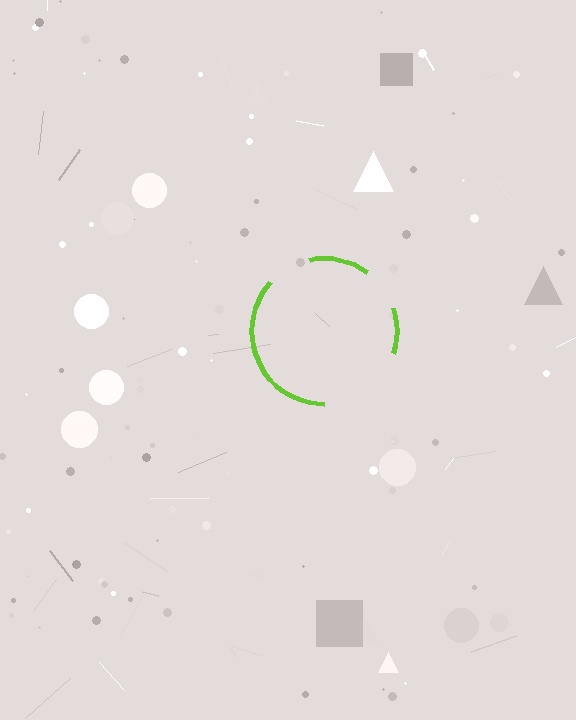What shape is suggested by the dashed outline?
The dashed outline suggests a circle.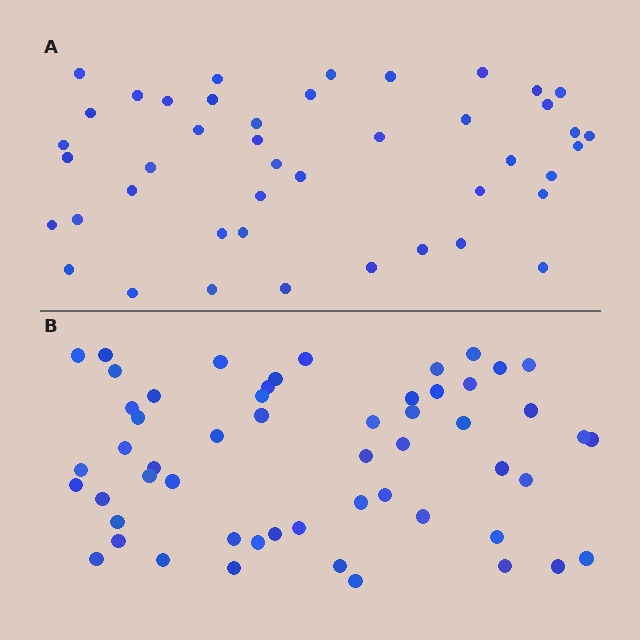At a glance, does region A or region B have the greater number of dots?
Region B (the bottom region) has more dots.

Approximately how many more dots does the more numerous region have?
Region B has roughly 12 or so more dots than region A.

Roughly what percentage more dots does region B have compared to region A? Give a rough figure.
About 25% more.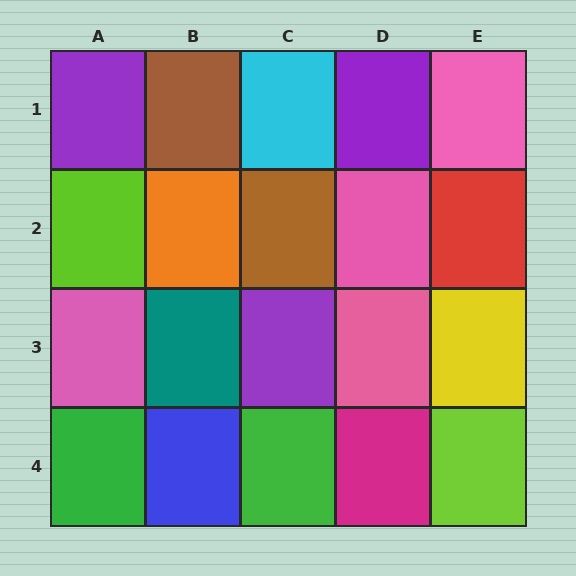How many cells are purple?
3 cells are purple.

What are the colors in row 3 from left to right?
Pink, teal, purple, pink, yellow.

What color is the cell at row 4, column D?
Magenta.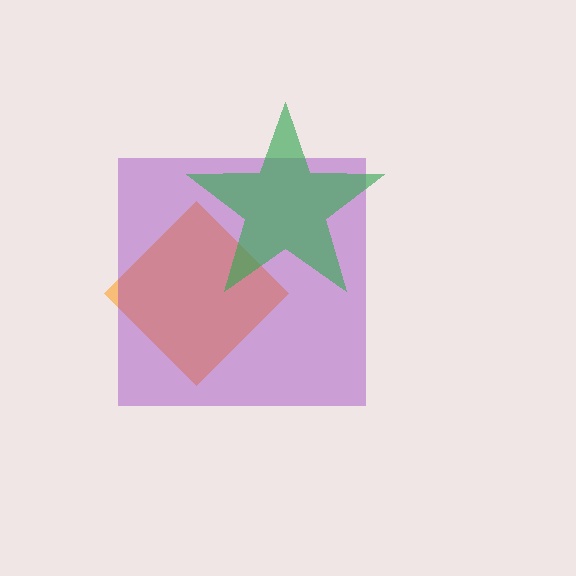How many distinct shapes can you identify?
There are 3 distinct shapes: an orange diamond, a purple square, a green star.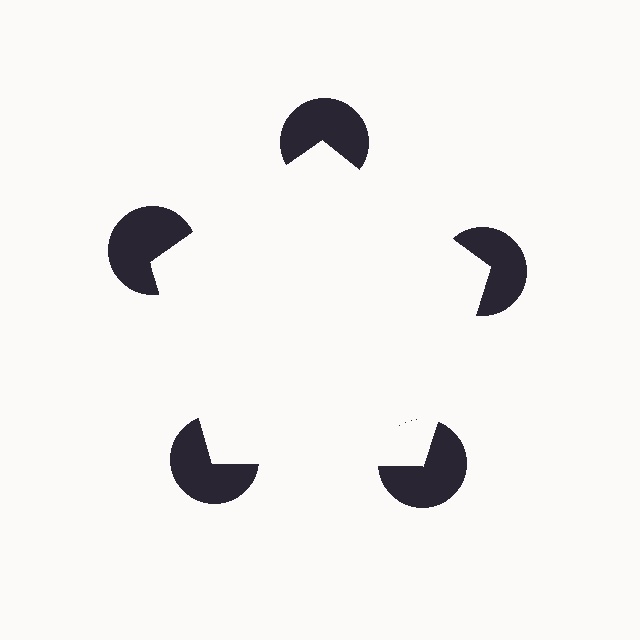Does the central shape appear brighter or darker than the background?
It typically appears slightly brighter than the background, even though no actual brightness change is drawn.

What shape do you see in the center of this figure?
An illusory pentagon — its edges are inferred from the aligned wedge cuts in the pac-man discs, not physically drawn.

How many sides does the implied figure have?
5 sides.